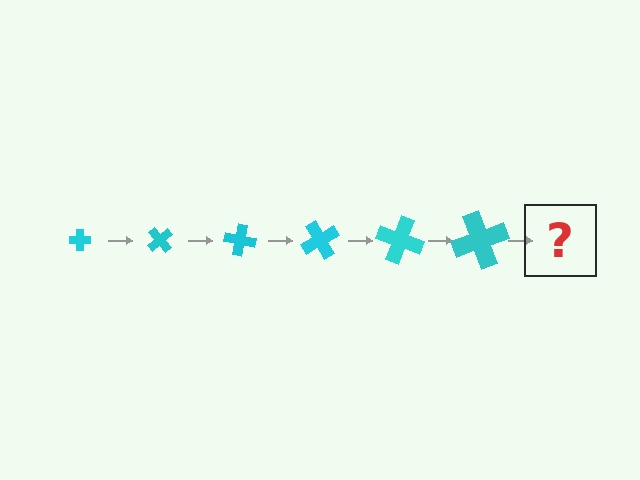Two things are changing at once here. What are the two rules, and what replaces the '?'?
The two rules are that the cross grows larger each step and it rotates 50 degrees each step. The '?' should be a cross, larger than the previous one and rotated 300 degrees from the start.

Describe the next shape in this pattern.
It should be a cross, larger than the previous one and rotated 300 degrees from the start.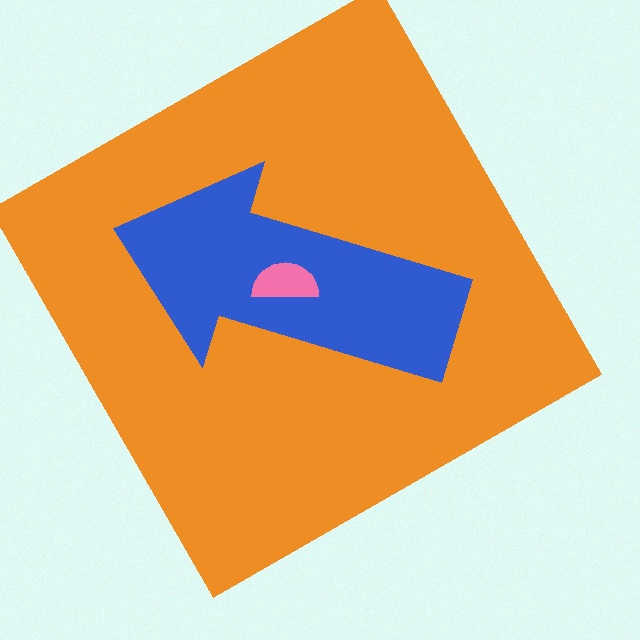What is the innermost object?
The pink semicircle.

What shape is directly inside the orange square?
The blue arrow.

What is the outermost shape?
The orange square.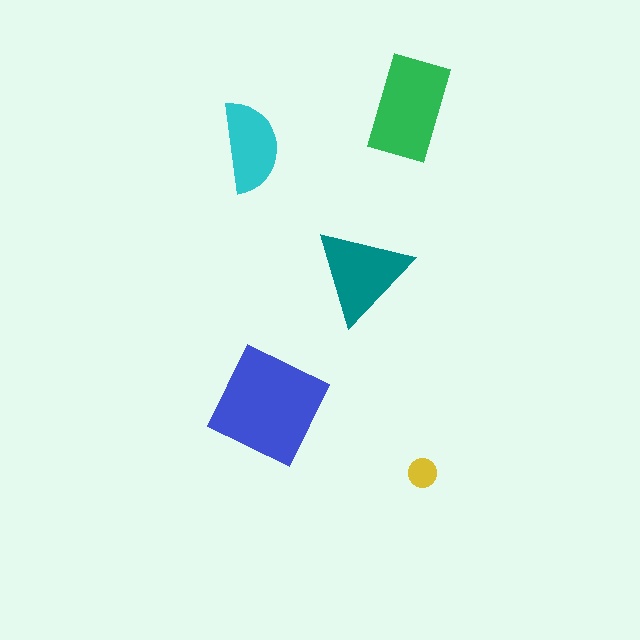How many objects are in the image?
There are 5 objects in the image.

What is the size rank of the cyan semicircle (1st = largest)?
4th.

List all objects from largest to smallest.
The blue square, the green rectangle, the teal triangle, the cyan semicircle, the yellow circle.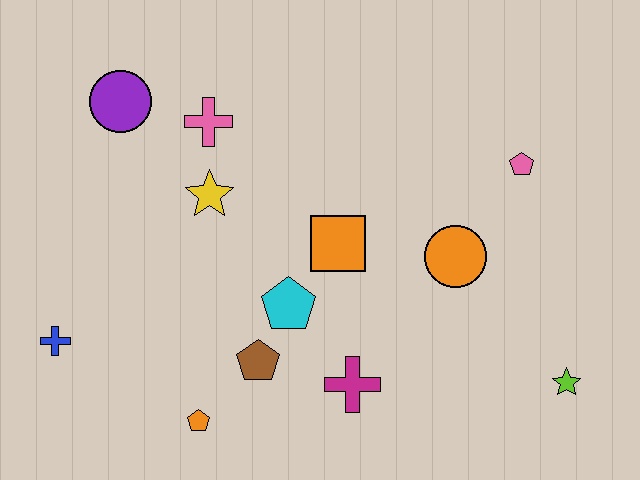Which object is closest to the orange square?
The cyan pentagon is closest to the orange square.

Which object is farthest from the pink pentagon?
The blue cross is farthest from the pink pentagon.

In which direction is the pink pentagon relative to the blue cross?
The pink pentagon is to the right of the blue cross.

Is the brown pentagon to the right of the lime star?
No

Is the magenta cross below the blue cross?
Yes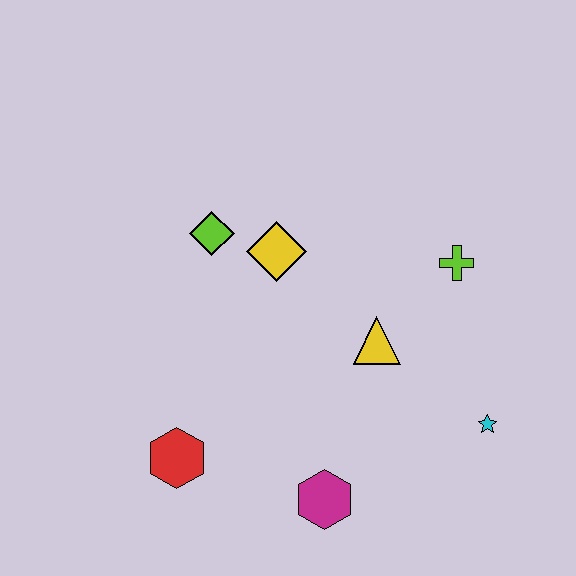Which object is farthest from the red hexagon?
The lime cross is farthest from the red hexagon.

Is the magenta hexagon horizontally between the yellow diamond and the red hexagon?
No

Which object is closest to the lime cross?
The yellow triangle is closest to the lime cross.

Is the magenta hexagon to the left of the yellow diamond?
No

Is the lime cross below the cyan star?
No